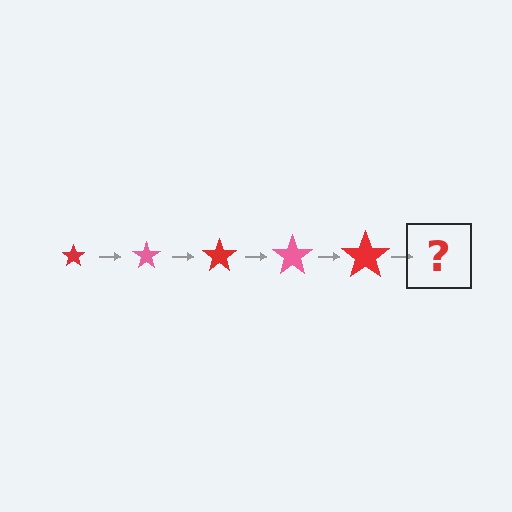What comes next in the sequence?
The next element should be a pink star, larger than the previous one.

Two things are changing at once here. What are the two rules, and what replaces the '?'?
The two rules are that the star grows larger each step and the color cycles through red and pink. The '?' should be a pink star, larger than the previous one.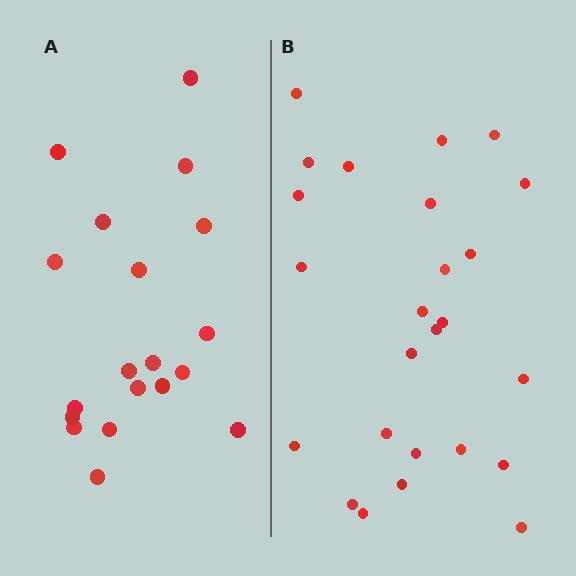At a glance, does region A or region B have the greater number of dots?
Region B (the right region) has more dots.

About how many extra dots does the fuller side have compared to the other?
Region B has about 6 more dots than region A.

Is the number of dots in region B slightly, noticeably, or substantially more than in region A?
Region B has noticeably more, but not dramatically so. The ratio is roughly 1.3 to 1.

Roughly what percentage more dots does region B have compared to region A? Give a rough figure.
About 30% more.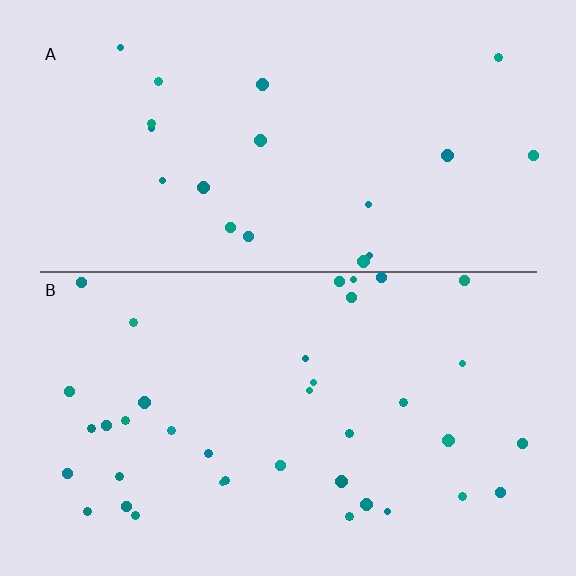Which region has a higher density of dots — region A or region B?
B (the bottom).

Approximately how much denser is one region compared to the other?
Approximately 2.0× — region B over region A.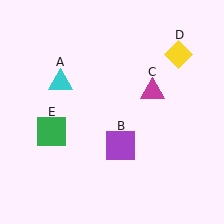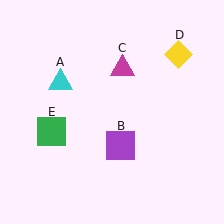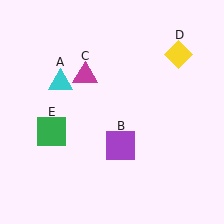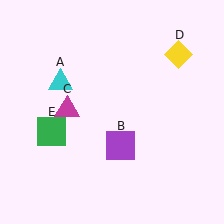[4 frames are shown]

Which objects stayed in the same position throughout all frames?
Cyan triangle (object A) and purple square (object B) and yellow diamond (object D) and green square (object E) remained stationary.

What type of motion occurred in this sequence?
The magenta triangle (object C) rotated counterclockwise around the center of the scene.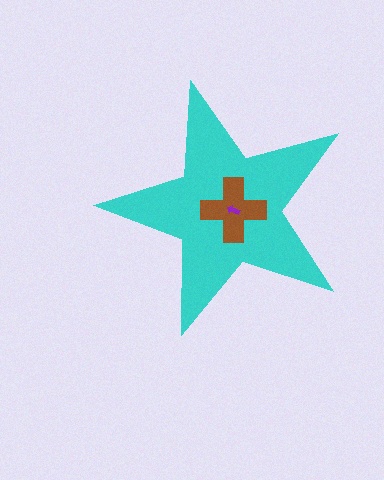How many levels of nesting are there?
3.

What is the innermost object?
The purple arrow.